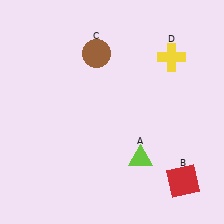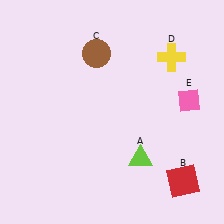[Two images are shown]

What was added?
A pink diamond (E) was added in Image 2.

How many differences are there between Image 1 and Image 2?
There is 1 difference between the two images.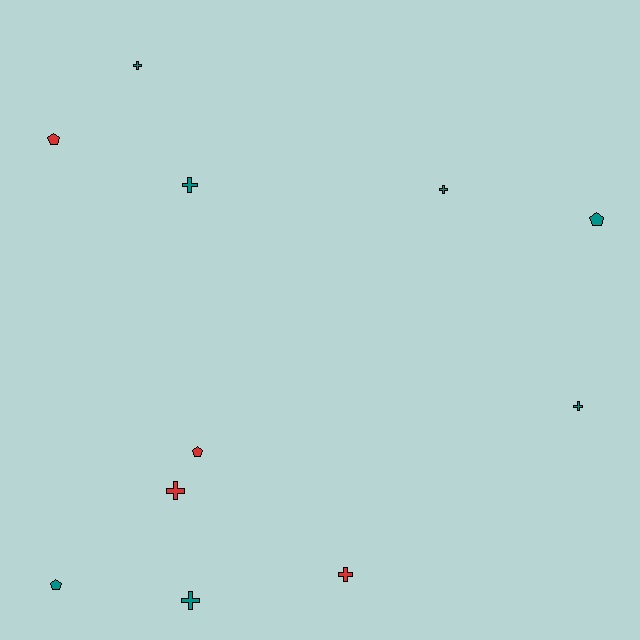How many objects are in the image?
There are 11 objects.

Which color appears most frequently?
Teal, with 7 objects.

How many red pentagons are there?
There are 2 red pentagons.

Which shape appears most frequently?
Cross, with 7 objects.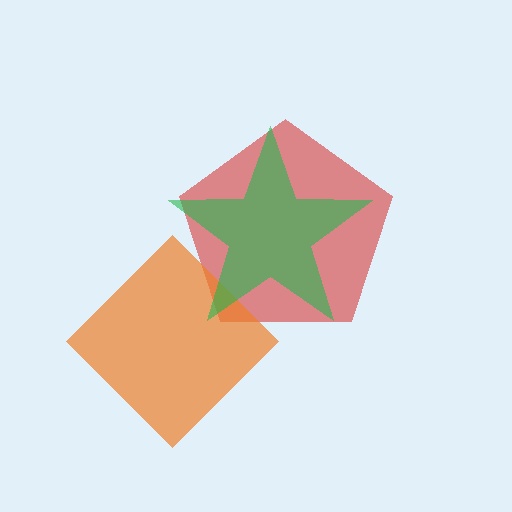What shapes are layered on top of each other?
The layered shapes are: a red pentagon, an orange diamond, a green star.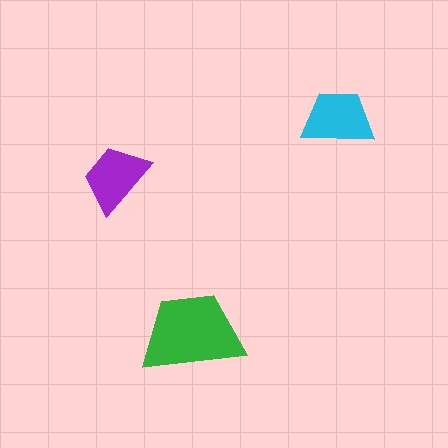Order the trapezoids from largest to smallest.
the green one, the cyan one, the purple one.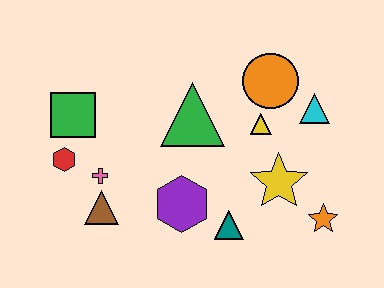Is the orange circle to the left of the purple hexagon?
No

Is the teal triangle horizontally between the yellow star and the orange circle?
No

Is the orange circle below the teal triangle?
No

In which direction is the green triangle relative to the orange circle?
The green triangle is to the left of the orange circle.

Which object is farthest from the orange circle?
The red hexagon is farthest from the orange circle.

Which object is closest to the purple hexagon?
The teal triangle is closest to the purple hexagon.